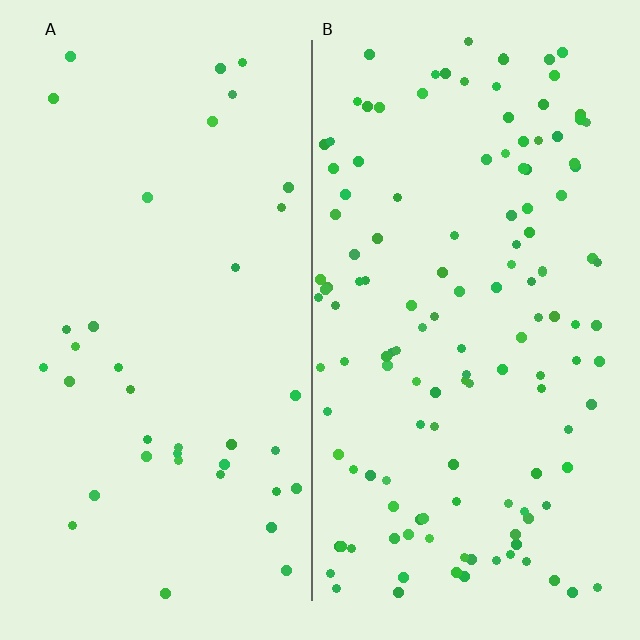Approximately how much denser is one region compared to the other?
Approximately 3.5× — region B over region A.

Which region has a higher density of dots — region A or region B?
B (the right).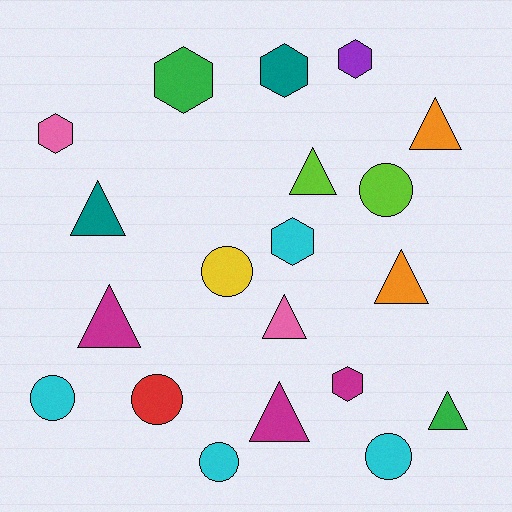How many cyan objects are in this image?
There are 4 cyan objects.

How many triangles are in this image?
There are 8 triangles.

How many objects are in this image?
There are 20 objects.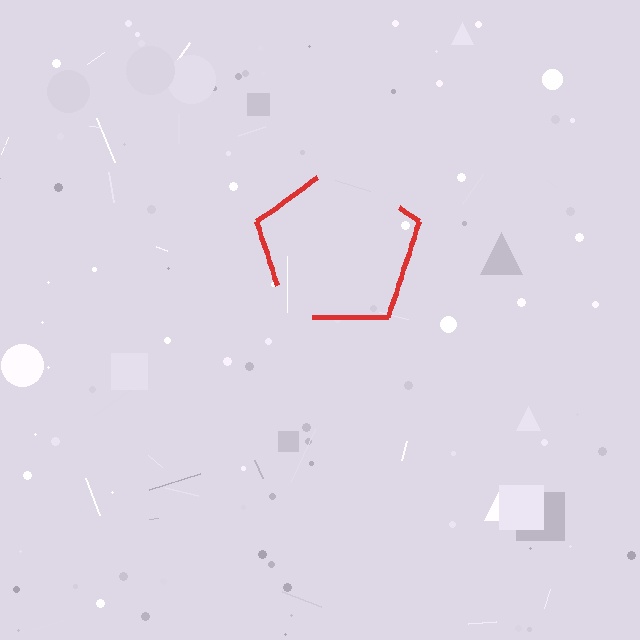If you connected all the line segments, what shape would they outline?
They would outline a pentagon.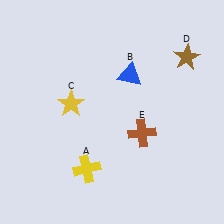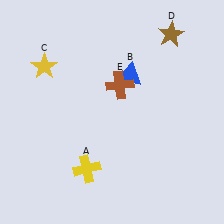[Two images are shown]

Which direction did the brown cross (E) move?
The brown cross (E) moved up.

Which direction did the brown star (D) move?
The brown star (D) moved up.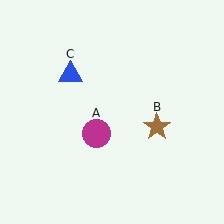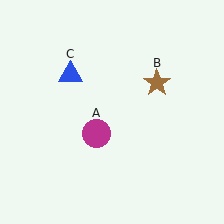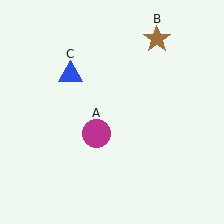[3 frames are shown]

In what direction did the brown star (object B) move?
The brown star (object B) moved up.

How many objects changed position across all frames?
1 object changed position: brown star (object B).